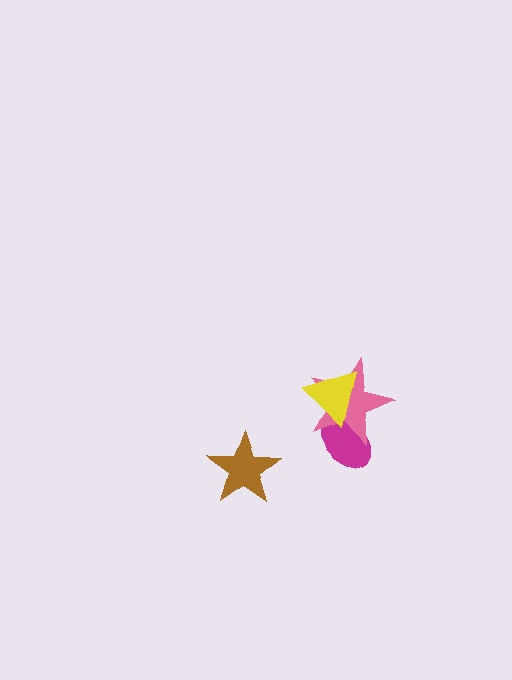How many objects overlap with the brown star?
0 objects overlap with the brown star.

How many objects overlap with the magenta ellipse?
2 objects overlap with the magenta ellipse.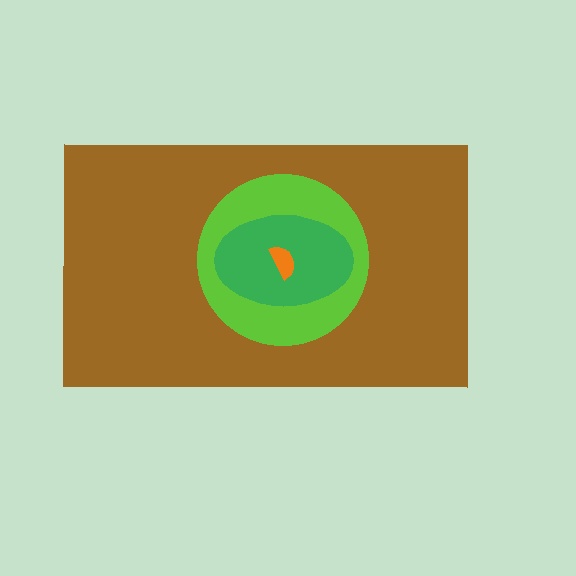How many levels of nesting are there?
4.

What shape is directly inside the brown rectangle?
The lime circle.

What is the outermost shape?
The brown rectangle.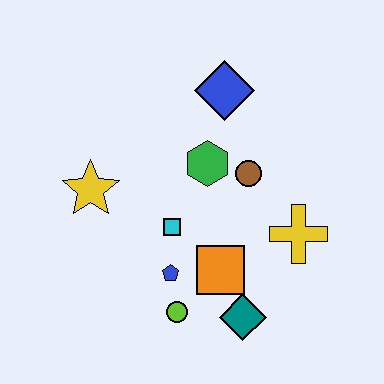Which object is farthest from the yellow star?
The yellow cross is farthest from the yellow star.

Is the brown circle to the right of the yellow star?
Yes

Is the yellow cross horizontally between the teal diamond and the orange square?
No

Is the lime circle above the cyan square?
No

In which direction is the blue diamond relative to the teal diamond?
The blue diamond is above the teal diamond.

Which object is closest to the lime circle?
The blue pentagon is closest to the lime circle.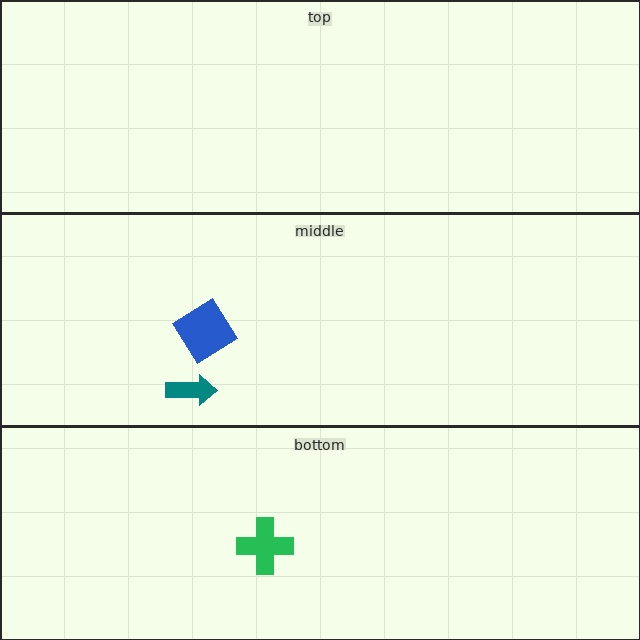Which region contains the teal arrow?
The middle region.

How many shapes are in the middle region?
2.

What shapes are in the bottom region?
The green cross.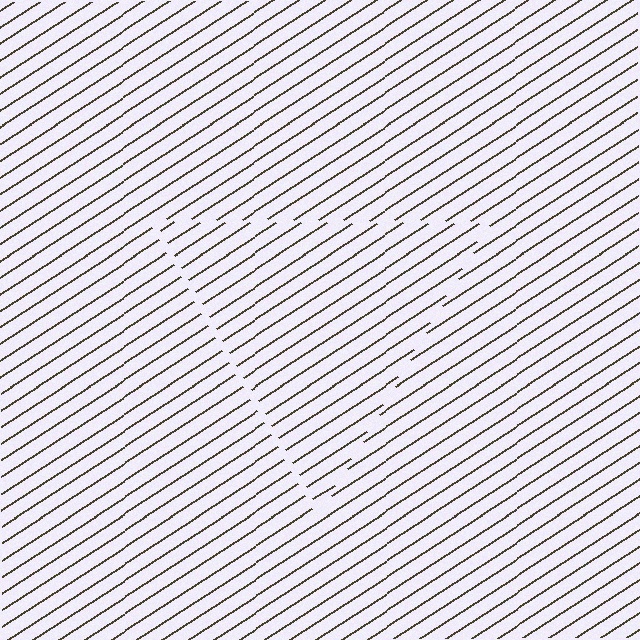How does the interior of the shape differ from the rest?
The interior of the shape contains the same grating, shifted by half a period — the contour is defined by the phase discontinuity where line-ends from the inner and outer gratings abut.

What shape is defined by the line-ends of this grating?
An illusory triangle. The interior of the shape contains the same grating, shifted by half a period — the contour is defined by the phase discontinuity where line-ends from the inner and outer gratings abut.